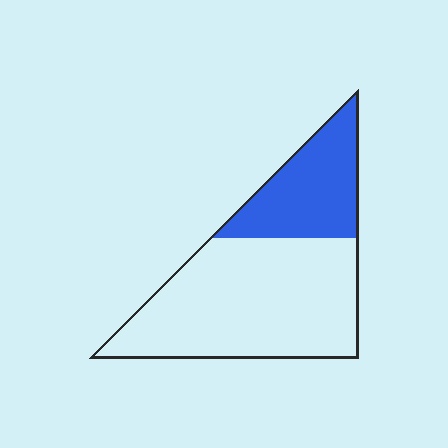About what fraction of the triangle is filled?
About one third (1/3).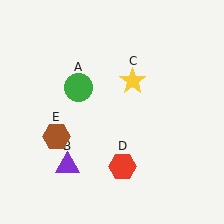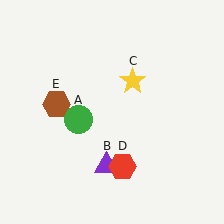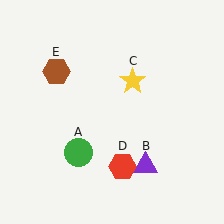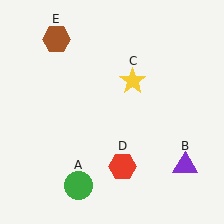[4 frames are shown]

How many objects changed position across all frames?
3 objects changed position: green circle (object A), purple triangle (object B), brown hexagon (object E).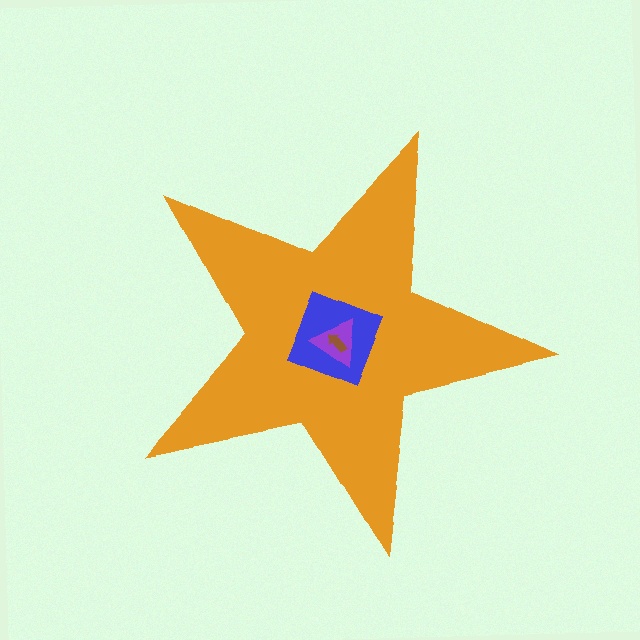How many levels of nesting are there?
4.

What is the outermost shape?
The orange star.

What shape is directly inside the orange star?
The blue square.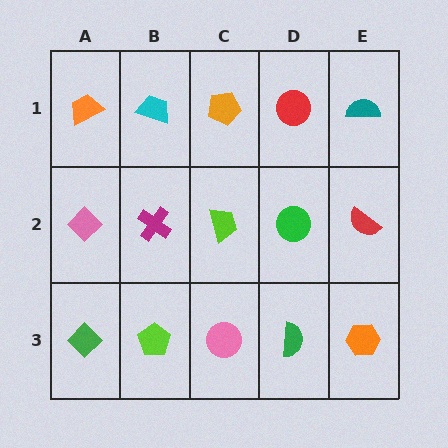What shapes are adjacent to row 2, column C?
An orange pentagon (row 1, column C), a pink circle (row 3, column C), a magenta cross (row 2, column B), a green circle (row 2, column D).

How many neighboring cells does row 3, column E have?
2.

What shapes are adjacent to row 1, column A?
A pink diamond (row 2, column A), a cyan trapezoid (row 1, column B).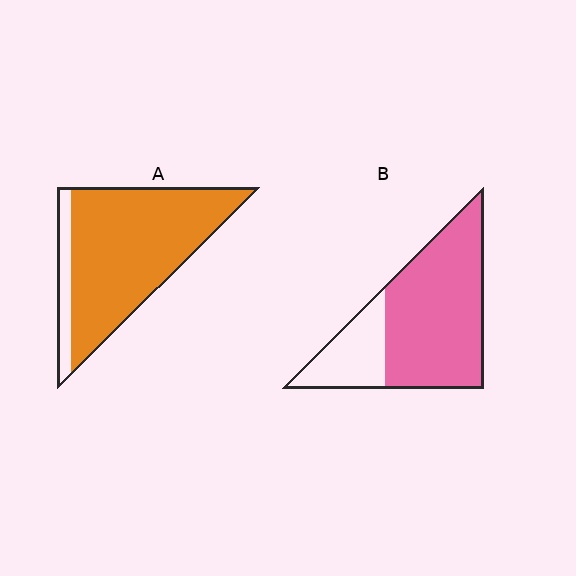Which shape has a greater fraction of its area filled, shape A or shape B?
Shape A.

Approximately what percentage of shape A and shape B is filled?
A is approximately 85% and B is approximately 75%.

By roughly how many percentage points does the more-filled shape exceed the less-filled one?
By roughly 15 percentage points (A over B).